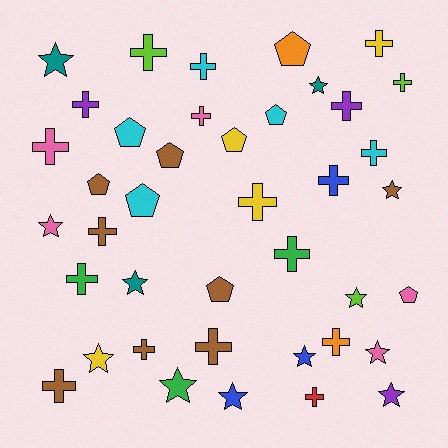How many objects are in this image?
There are 40 objects.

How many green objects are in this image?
There are 3 green objects.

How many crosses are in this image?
There are 19 crosses.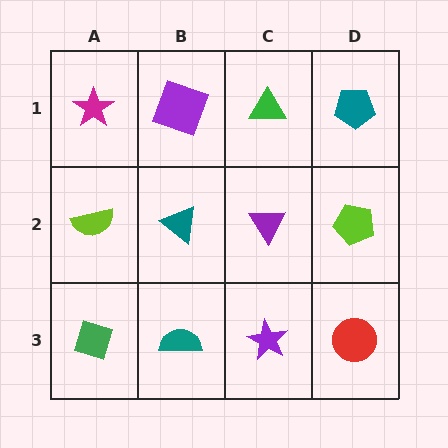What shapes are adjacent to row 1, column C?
A purple triangle (row 2, column C), a purple square (row 1, column B), a teal pentagon (row 1, column D).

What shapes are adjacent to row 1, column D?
A lime pentagon (row 2, column D), a green triangle (row 1, column C).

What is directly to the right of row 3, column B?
A purple star.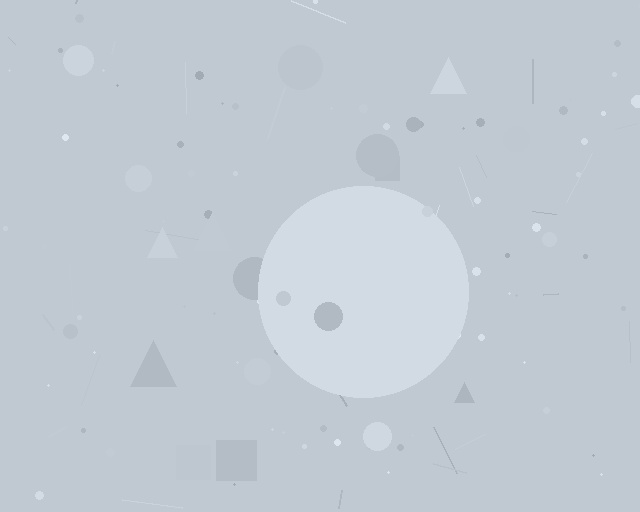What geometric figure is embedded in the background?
A circle is embedded in the background.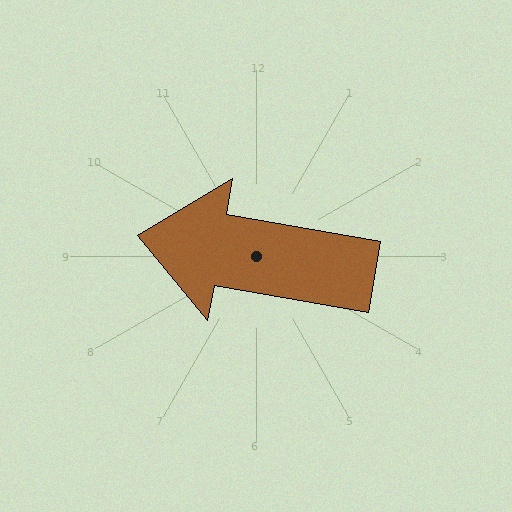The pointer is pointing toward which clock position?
Roughly 9 o'clock.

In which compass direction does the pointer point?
West.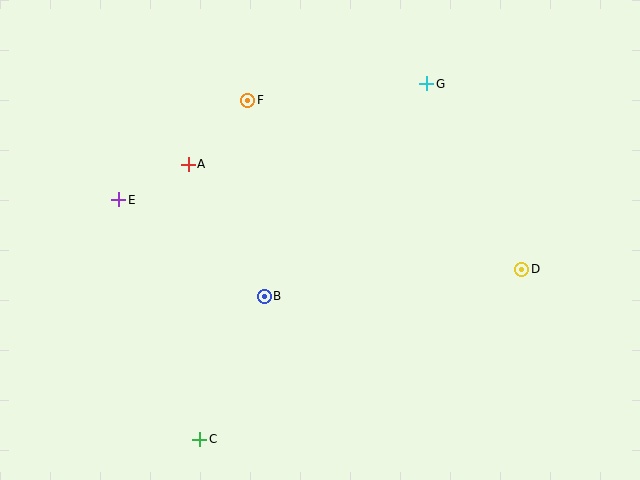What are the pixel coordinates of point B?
Point B is at (264, 296).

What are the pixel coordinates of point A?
Point A is at (188, 164).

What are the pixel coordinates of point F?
Point F is at (248, 100).